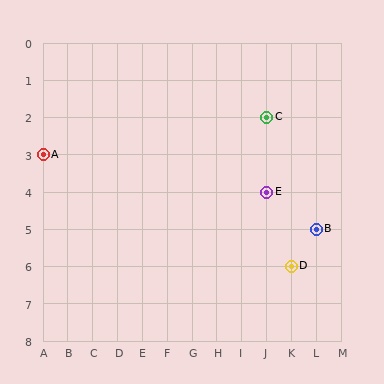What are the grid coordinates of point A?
Point A is at grid coordinates (A, 3).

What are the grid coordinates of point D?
Point D is at grid coordinates (K, 6).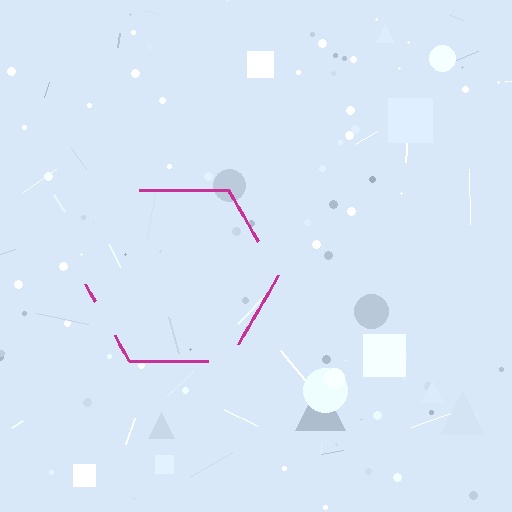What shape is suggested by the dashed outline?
The dashed outline suggests a hexagon.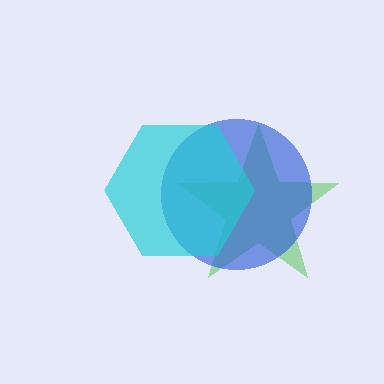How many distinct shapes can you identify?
There are 3 distinct shapes: a green star, a blue circle, a cyan hexagon.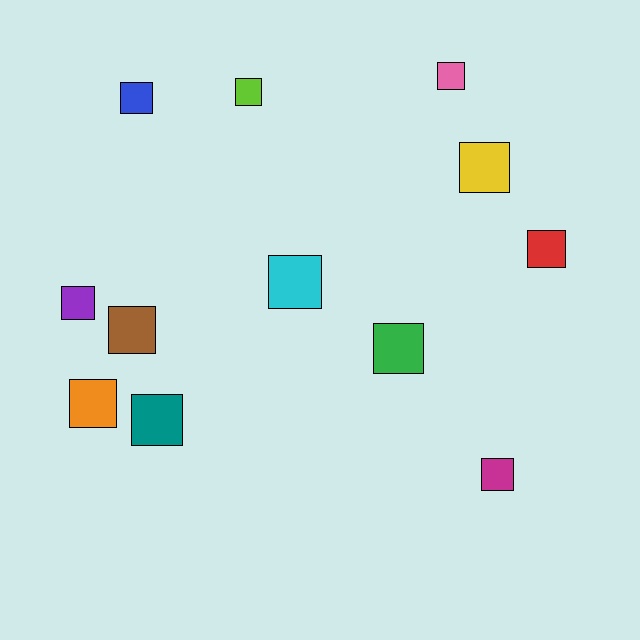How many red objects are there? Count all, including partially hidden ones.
There is 1 red object.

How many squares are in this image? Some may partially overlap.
There are 12 squares.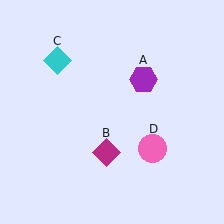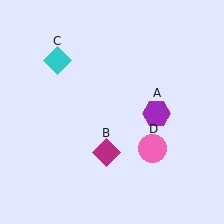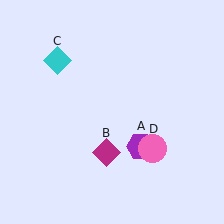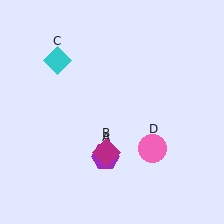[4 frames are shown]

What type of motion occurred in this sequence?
The purple hexagon (object A) rotated clockwise around the center of the scene.